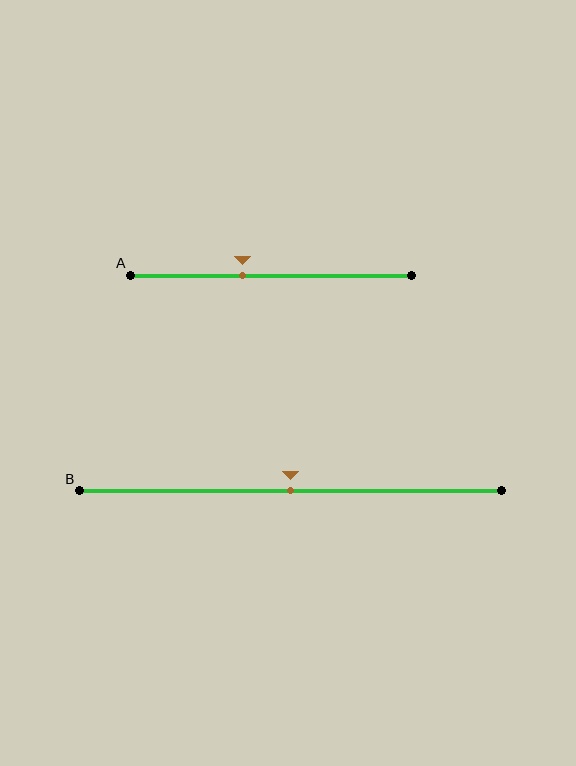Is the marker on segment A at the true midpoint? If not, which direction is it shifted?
No, the marker on segment A is shifted to the left by about 10% of the segment length.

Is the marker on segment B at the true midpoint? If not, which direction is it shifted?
Yes, the marker on segment B is at the true midpoint.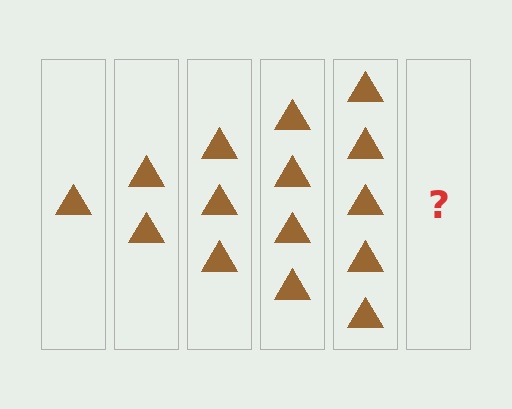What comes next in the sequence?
The next element should be 6 triangles.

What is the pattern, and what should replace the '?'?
The pattern is that each step adds one more triangle. The '?' should be 6 triangles.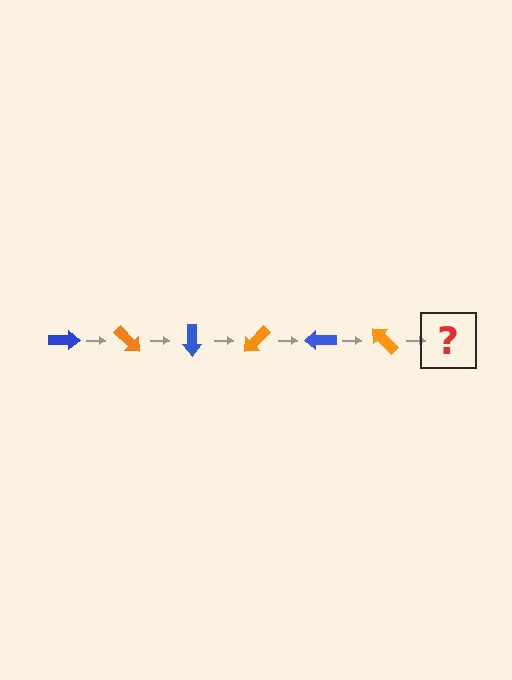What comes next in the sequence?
The next element should be a blue arrow, rotated 270 degrees from the start.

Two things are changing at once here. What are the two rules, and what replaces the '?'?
The two rules are that it rotates 45 degrees each step and the color cycles through blue and orange. The '?' should be a blue arrow, rotated 270 degrees from the start.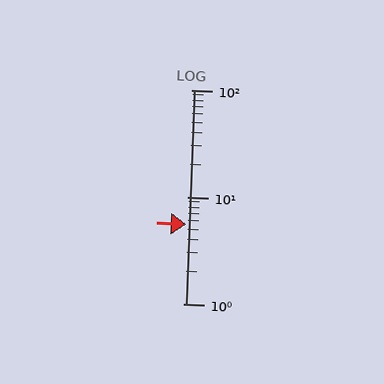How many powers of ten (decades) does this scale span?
The scale spans 2 decades, from 1 to 100.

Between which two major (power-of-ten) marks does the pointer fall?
The pointer is between 1 and 10.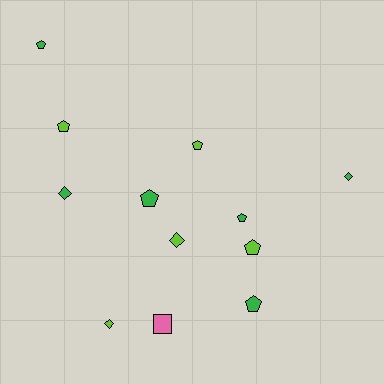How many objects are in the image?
There are 12 objects.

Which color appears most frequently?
Green, with 6 objects.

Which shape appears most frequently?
Pentagon, with 7 objects.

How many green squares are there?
There are no green squares.